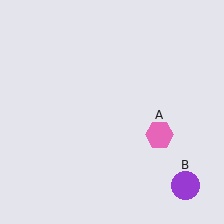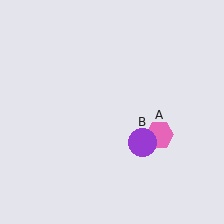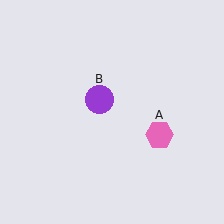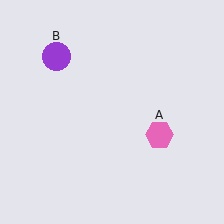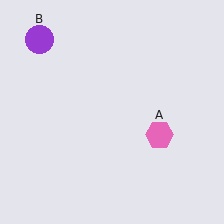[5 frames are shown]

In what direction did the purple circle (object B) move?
The purple circle (object B) moved up and to the left.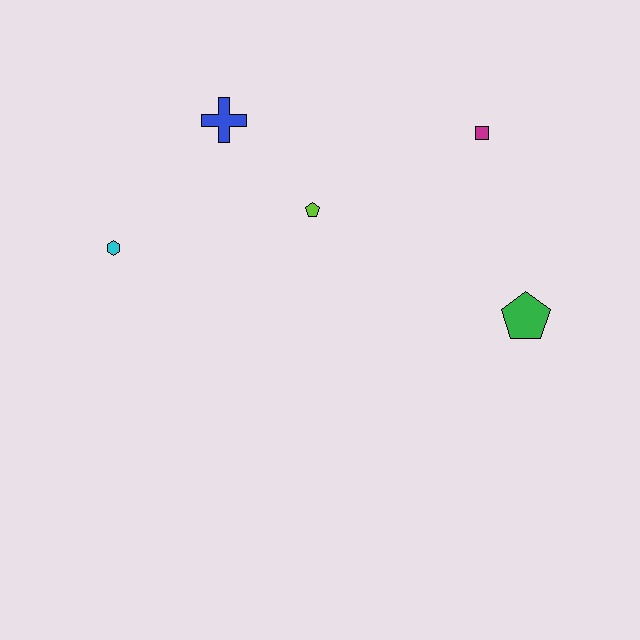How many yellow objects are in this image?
There are no yellow objects.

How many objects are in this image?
There are 5 objects.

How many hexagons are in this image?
There is 1 hexagon.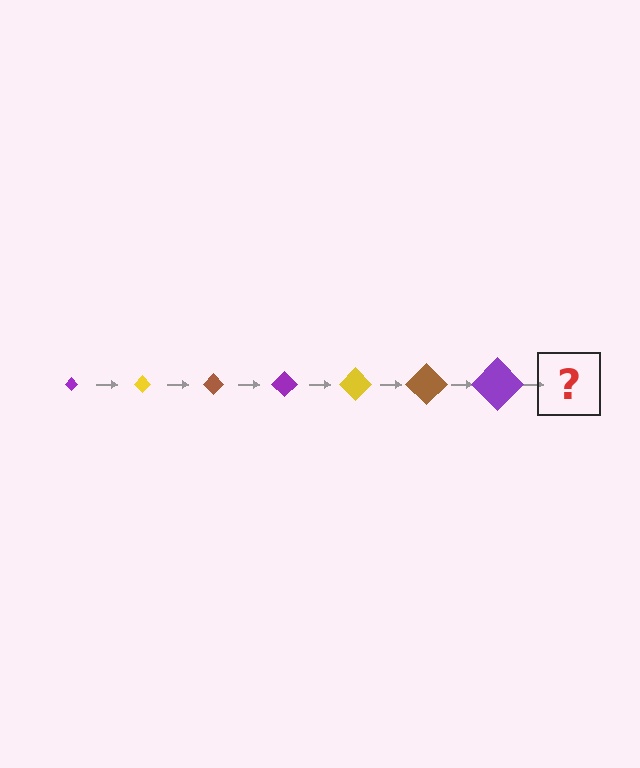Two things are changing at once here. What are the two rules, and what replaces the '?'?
The two rules are that the diamond grows larger each step and the color cycles through purple, yellow, and brown. The '?' should be a yellow diamond, larger than the previous one.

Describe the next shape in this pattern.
It should be a yellow diamond, larger than the previous one.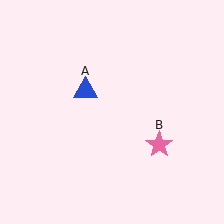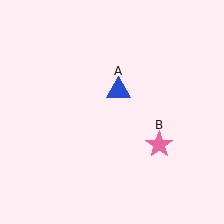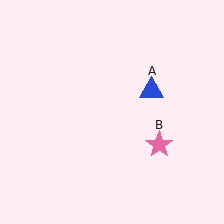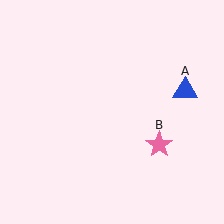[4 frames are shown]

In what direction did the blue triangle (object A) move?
The blue triangle (object A) moved right.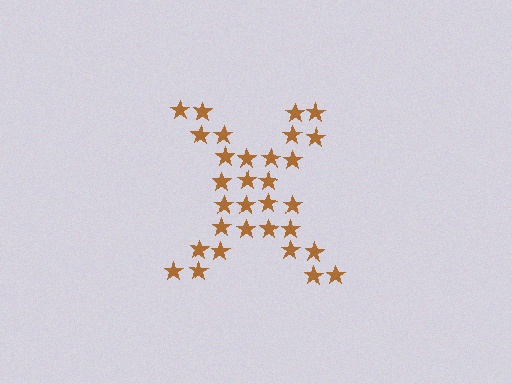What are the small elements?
The small elements are stars.